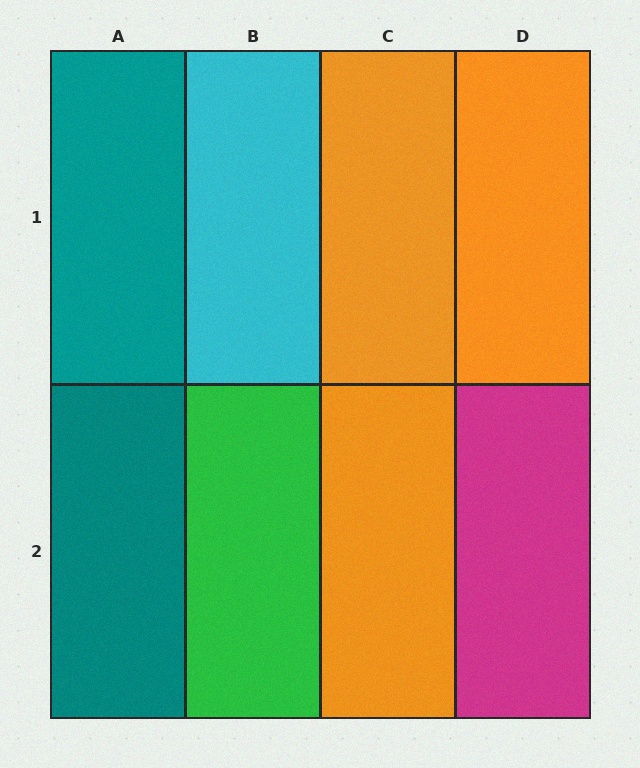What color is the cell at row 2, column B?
Green.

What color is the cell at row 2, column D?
Magenta.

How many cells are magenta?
1 cell is magenta.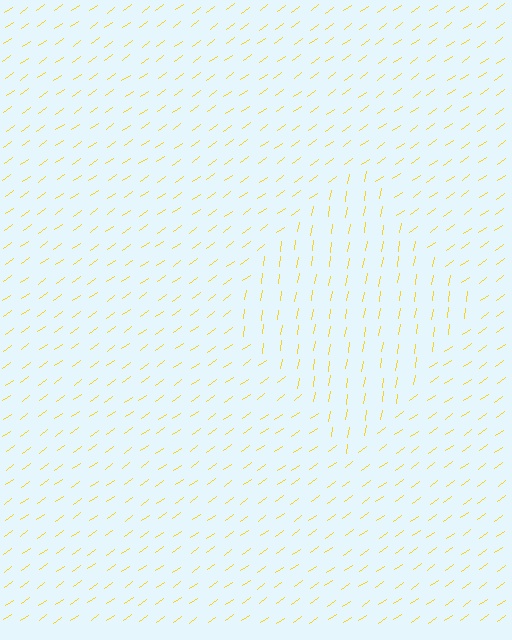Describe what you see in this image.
The image is filled with small yellow line segments. A diamond region in the image has lines oriented differently from the surrounding lines, creating a visible texture boundary.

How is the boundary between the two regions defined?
The boundary is defined purely by a change in line orientation (approximately 45 degrees difference). All lines are the same color and thickness.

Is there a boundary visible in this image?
Yes, there is a texture boundary formed by a change in line orientation.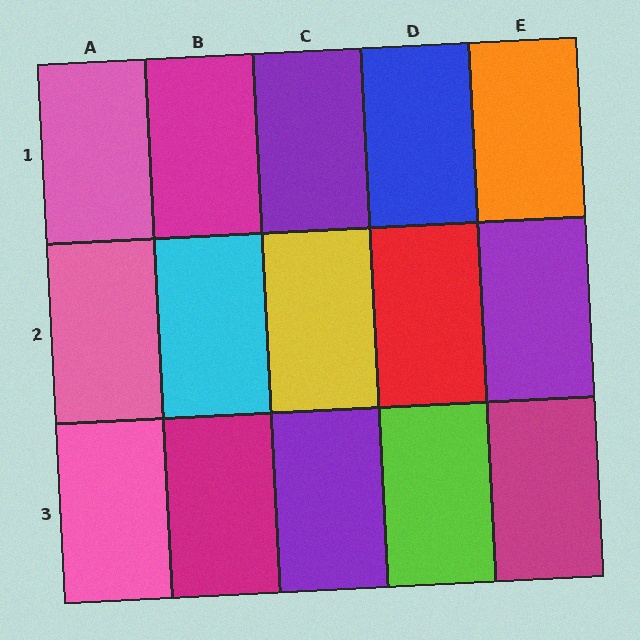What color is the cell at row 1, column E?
Orange.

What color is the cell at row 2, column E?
Purple.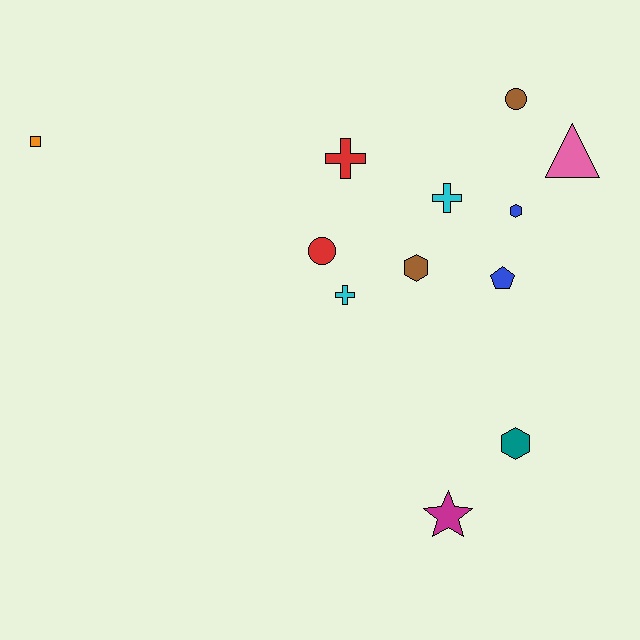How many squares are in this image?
There is 1 square.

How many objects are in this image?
There are 12 objects.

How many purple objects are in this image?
There are no purple objects.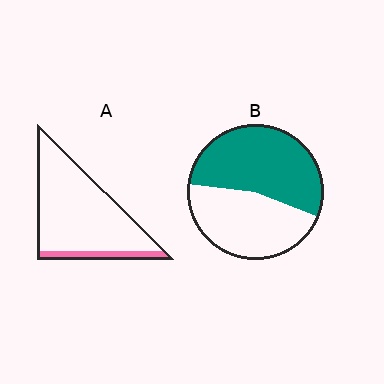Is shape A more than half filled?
No.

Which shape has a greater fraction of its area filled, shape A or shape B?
Shape B.